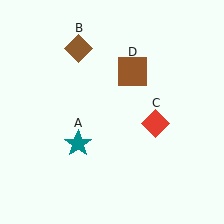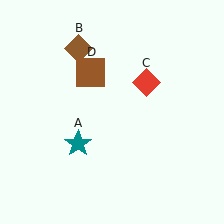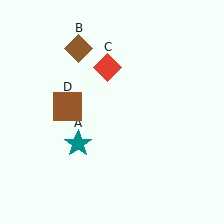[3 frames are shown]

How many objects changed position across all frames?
2 objects changed position: red diamond (object C), brown square (object D).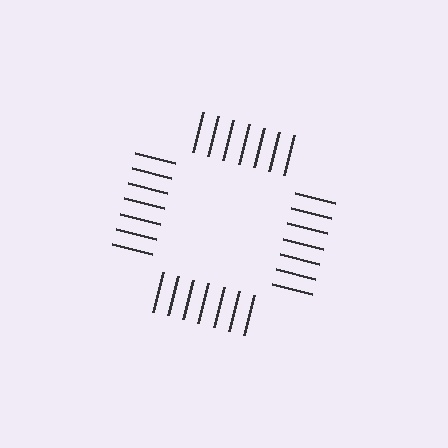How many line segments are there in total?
28 — 7 along each of the 4 edges.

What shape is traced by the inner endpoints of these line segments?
An illusory square — the line segments terminate on its edges but no continuous stroke is drawn.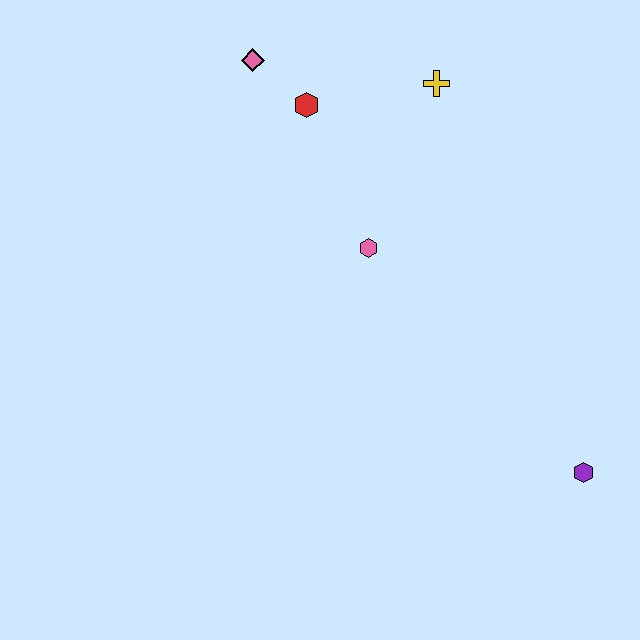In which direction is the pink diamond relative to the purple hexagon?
The pink diamond is above the purple hexagon.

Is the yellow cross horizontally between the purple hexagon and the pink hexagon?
Yes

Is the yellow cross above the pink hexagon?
Yes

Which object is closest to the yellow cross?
The red hexagon is closest to the yellow cross.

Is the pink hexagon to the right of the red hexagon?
Yes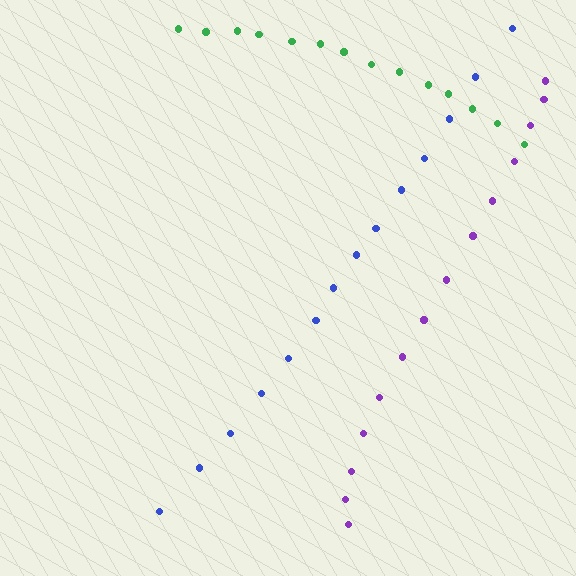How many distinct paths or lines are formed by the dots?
There are 3 distinct paths.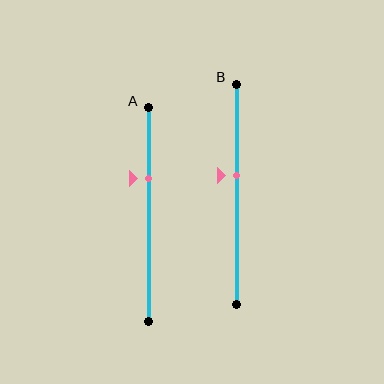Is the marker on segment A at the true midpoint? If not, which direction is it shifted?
No, the marker on segment A is shifted upward by about 17% of the segment length.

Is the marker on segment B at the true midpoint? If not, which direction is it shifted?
No, the marker on segment B is shifted upward by about 9% of the segment length.